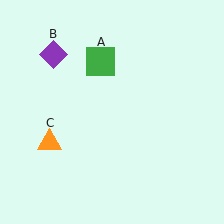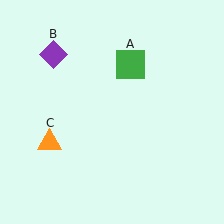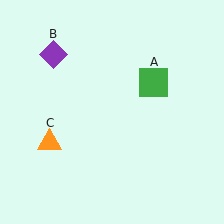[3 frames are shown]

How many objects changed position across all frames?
1 object changed position: green square (object A).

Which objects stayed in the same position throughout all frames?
Purple diamond (object B) and orange triangle (object C) remained stationary.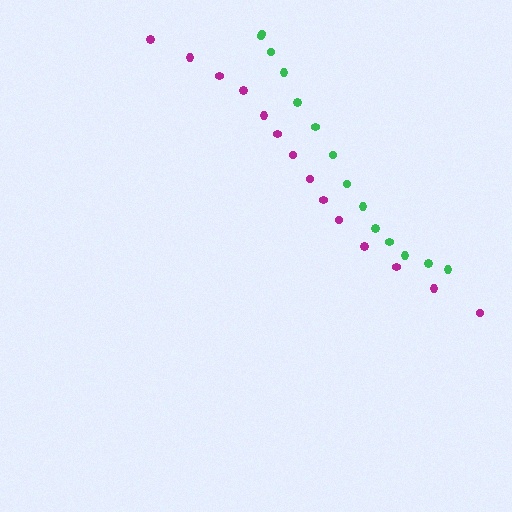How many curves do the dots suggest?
There are 2 distinct paths.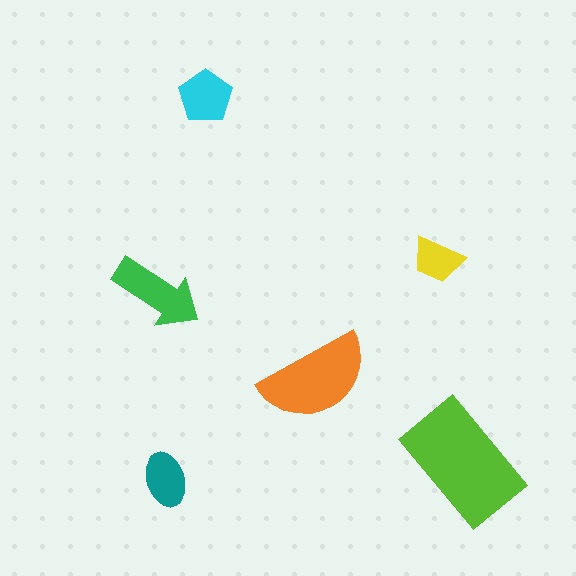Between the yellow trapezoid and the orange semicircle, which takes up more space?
The orange semicircle.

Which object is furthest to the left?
The green arrow is leftmost.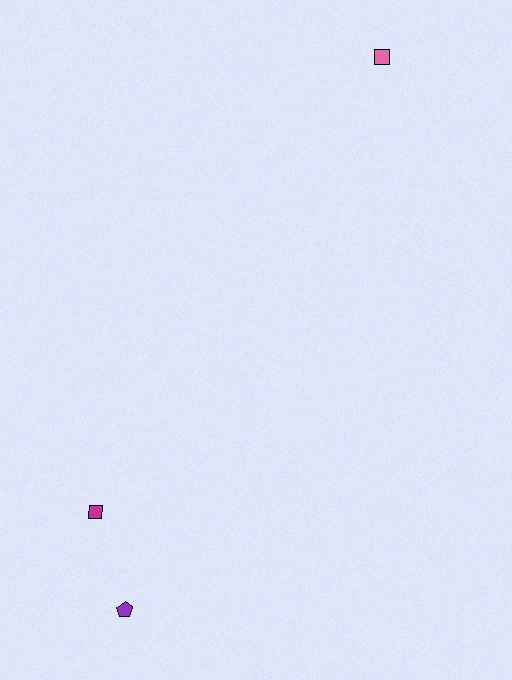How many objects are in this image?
There are 3 objects.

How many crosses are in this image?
There are no crosses.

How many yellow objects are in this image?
There are no yellow objects.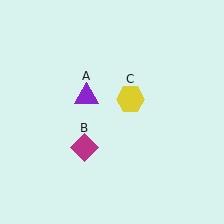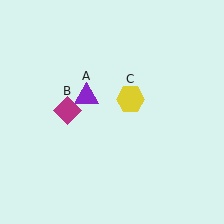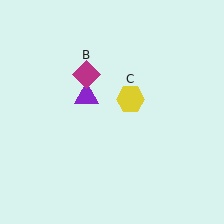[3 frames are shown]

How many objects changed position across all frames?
1 object changed position: magenta diamond (object B).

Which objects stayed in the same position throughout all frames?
Purple triangle (object A) and yellow hexagon (object C) remained stationary.